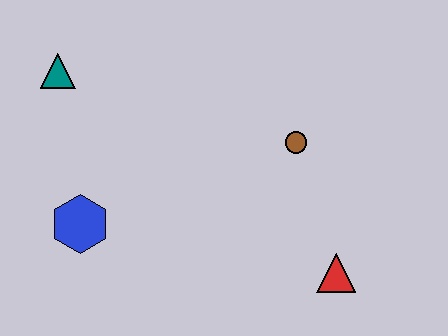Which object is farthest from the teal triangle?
The red triangle is farthest from the teal triangle.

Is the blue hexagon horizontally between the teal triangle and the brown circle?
Yes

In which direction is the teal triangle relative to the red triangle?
The teal triangle is to the left of the red triangle.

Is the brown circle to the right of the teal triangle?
Yes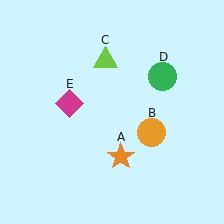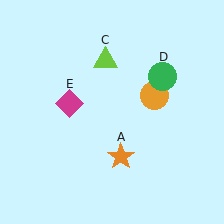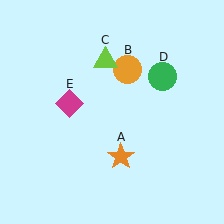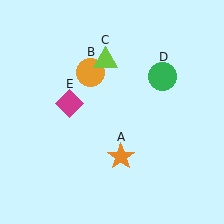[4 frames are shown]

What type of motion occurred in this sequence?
The orange circle (object B) rotated counterclockwise around the center of the scene.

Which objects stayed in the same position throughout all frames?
Orange star (object A) and lime triangle (object C) and green circle (object D) and magenta diamond (object E) remained stationary.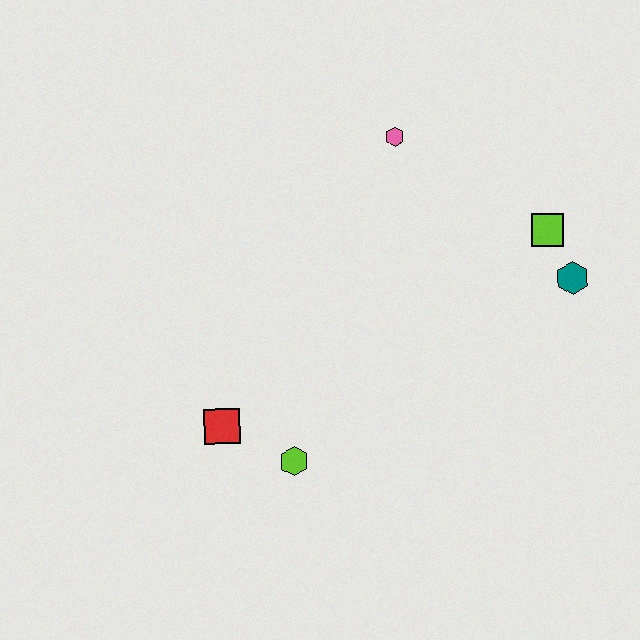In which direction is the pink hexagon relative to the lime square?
The pink hexagon is to the left of the lime square.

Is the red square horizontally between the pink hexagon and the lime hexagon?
No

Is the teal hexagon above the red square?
Yes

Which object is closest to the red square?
The lime hexagon is closest to the red square.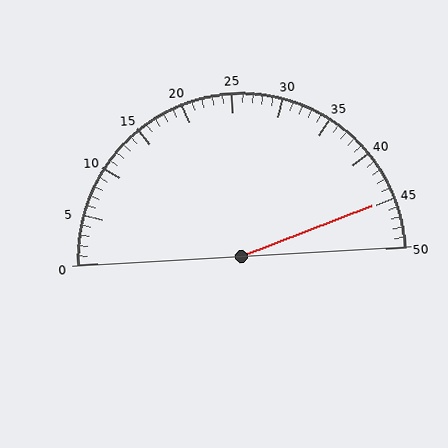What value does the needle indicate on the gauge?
The needle indicates approximately 45.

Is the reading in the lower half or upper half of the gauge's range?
The reading is in the upper half of the range (0 to 50).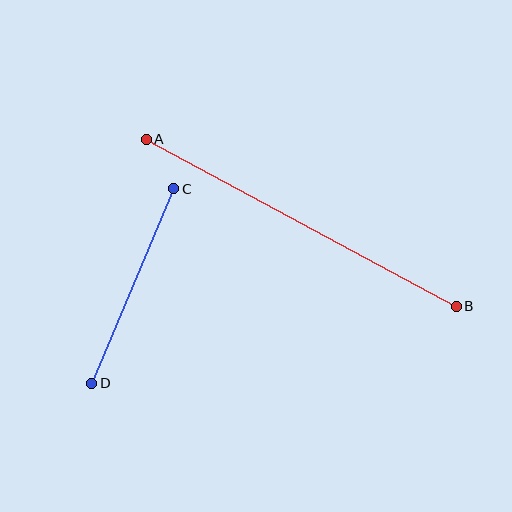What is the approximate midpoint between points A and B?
The midpoint is at approximately (301, 223) pixels.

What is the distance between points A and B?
The distance is approximately 352 pixels.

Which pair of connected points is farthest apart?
Points A and B are farthest apart.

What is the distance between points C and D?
The distance is approximately 211 pixels.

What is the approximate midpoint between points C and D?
The midpoint is at approximately (133, 286) pixels.